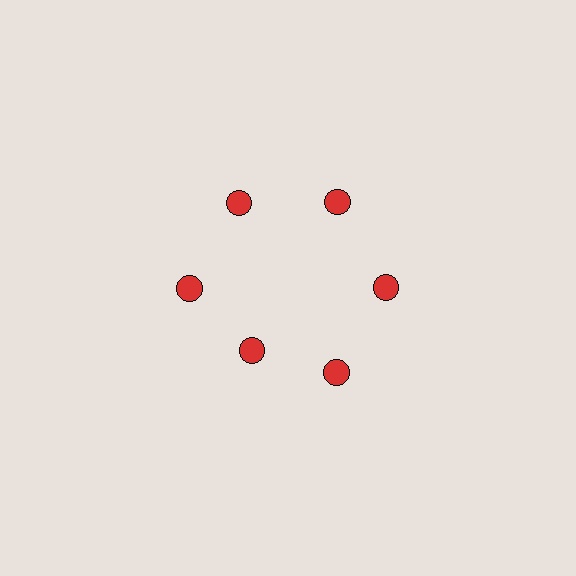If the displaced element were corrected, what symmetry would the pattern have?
It would have 6-fold rotational symmetry — the pattern would map onto itself every 60 degrees.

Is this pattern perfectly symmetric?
No. The 6 red circles are arranged in a ring, but one element near the 7 o'clock position is pulled inward toward the center, breaking the 6-fold rotational symmetry.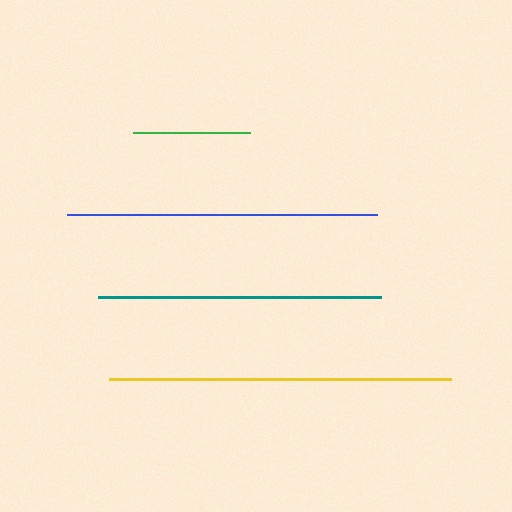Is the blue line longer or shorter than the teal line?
The blue line is longer than the teal line.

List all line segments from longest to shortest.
From longest to shortest: yellow, blue, teal, green.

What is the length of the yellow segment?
The yellow segment is approximately 342 pixels long.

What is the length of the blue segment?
The blue segment is approximately 311 pixels long.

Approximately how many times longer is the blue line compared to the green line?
The blue line is approximately 2.7 times the length of the green line.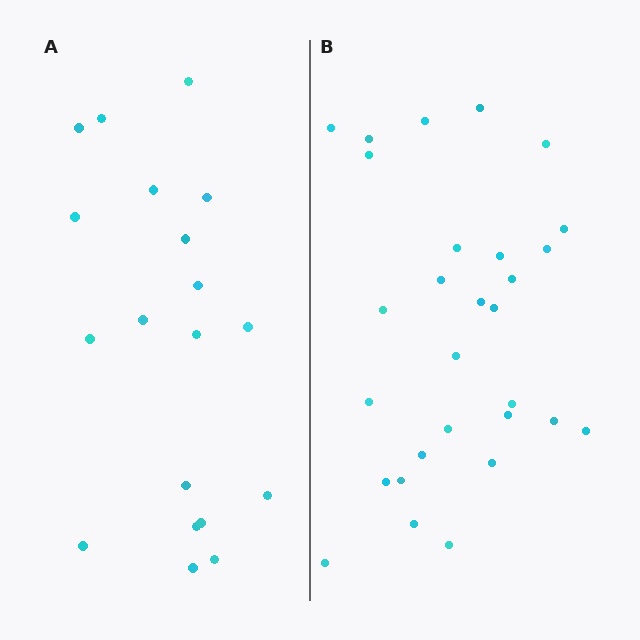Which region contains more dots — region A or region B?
Region B (the right region) has more dots.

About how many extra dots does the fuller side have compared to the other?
Region B has roughly 10 or so more dots than region A.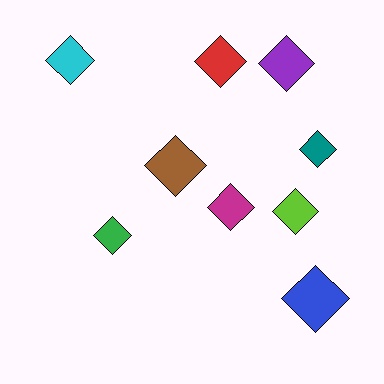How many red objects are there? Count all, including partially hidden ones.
There is 1 red object.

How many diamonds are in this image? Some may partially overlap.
There are 9 diamonds.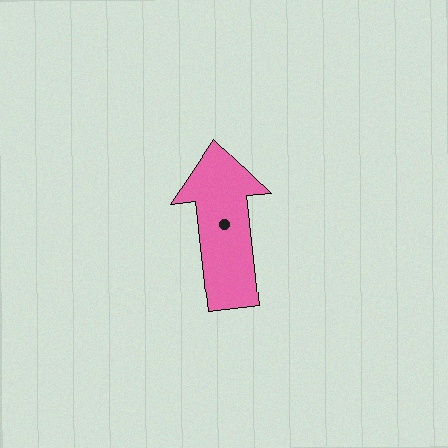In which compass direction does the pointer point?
North.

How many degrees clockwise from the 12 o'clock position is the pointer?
Approximately 354 degrees.